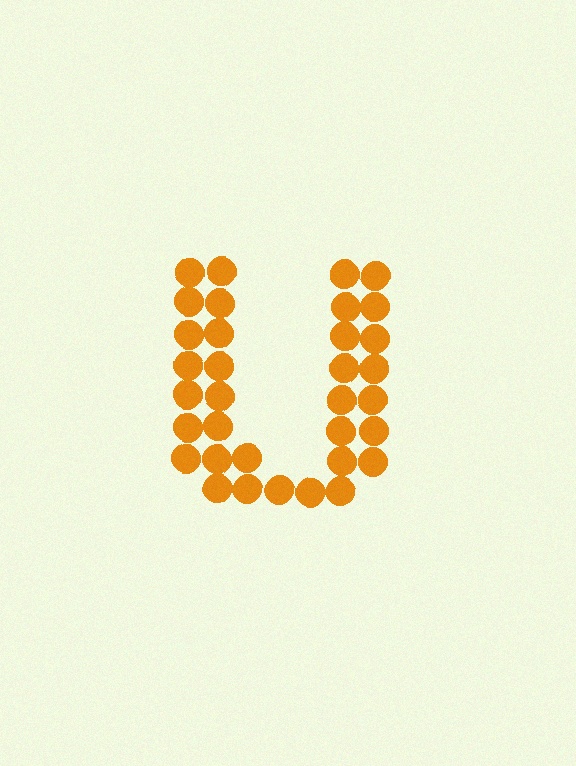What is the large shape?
The large shape is the letter U.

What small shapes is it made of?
It is made of small circles.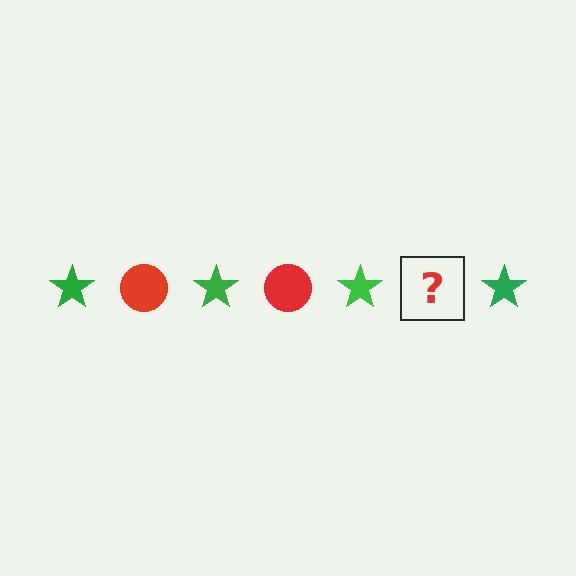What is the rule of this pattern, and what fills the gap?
The rule is that the pattern alternates between green star and red circle. The gap should be filled with a red circle.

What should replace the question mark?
The question mark should be replaced with a red circle.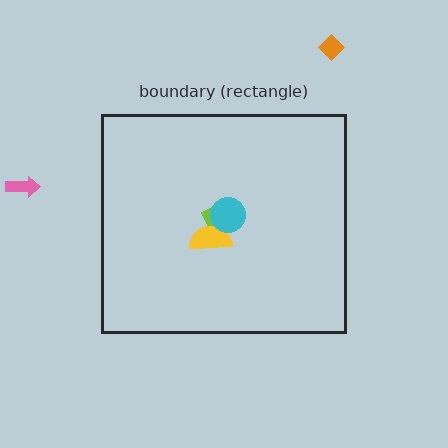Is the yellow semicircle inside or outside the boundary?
Inside.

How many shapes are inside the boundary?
3 inside, 2 outside.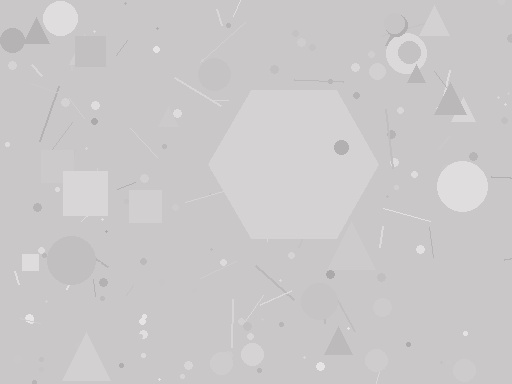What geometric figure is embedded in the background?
A hexagon is embedded in the background.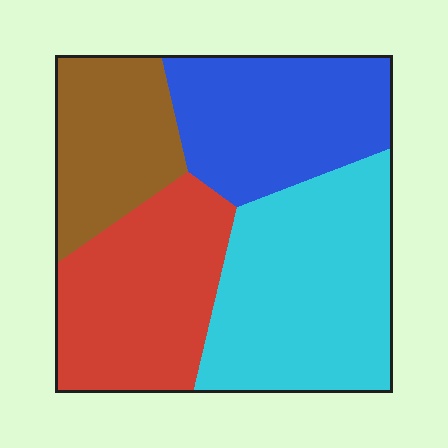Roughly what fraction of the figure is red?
Red covers roughly 25% of the figure.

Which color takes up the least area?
Brown, at roughly 20%.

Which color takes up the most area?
Cyan, at roughly 35%.